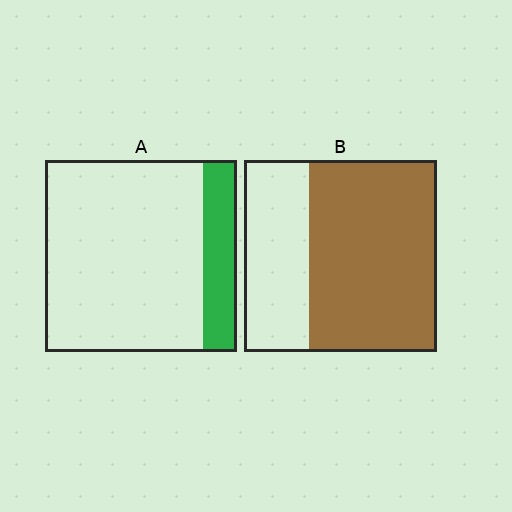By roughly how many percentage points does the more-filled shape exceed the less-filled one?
By roughly 50 percentage points (B over A).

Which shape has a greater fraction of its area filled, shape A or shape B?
Shape B.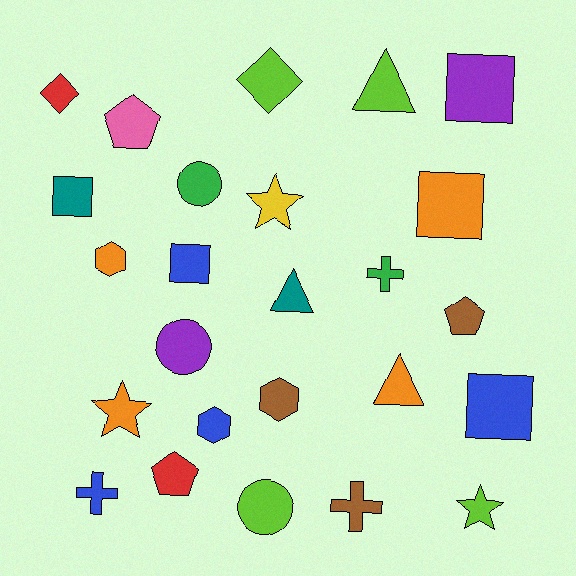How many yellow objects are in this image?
There is 1 yellow object.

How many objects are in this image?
There are 25 objects.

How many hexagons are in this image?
There are 3 hexagons.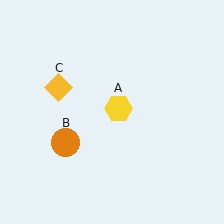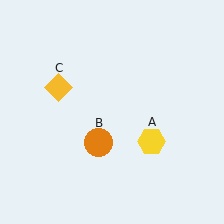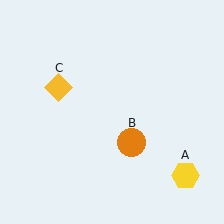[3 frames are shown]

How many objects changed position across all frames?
2 objects changed position: yellow hexagon (object A), orange circle (object B).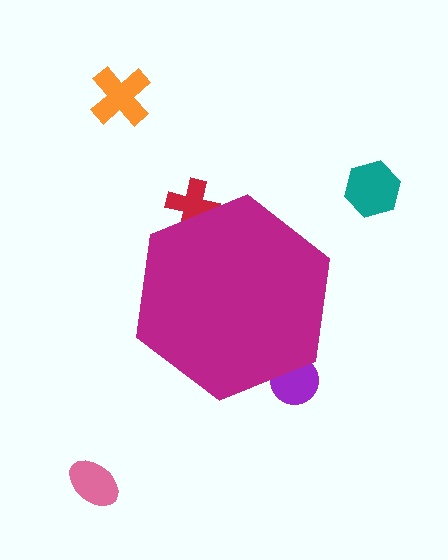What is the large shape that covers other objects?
A magenta hexagon.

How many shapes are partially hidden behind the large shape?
2 shapes are partially hidden.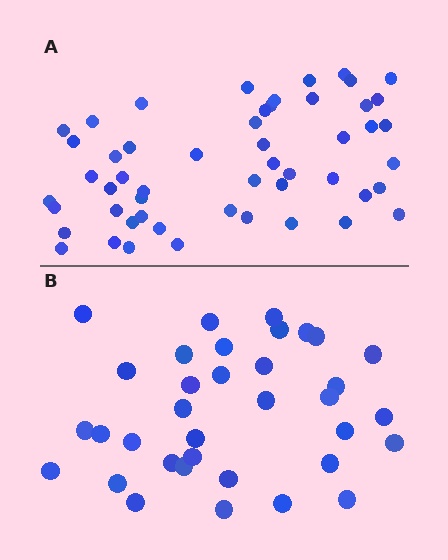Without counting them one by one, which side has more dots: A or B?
Region A (the top region) has more dots.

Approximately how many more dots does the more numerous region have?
Region A has approximately 15 more dots than region B.